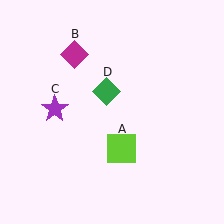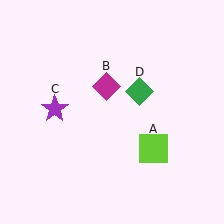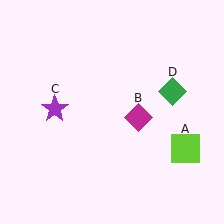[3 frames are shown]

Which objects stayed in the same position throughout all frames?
Purple star (object C) remained stationary.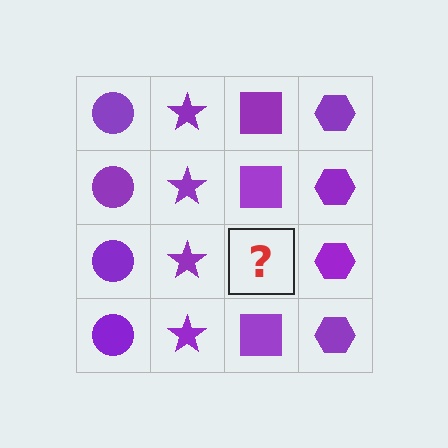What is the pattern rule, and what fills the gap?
The rule is that each column has a consistent shape. The gap should be filled with a purple square.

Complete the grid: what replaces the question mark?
The question mark should be replaced with a purple square.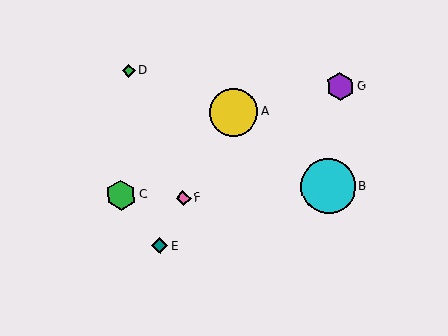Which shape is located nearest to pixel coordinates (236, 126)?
The yellow circle (labeled A) at (233, 112) is nearest to that location.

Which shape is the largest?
The cyan circle (labeled B) is the largest.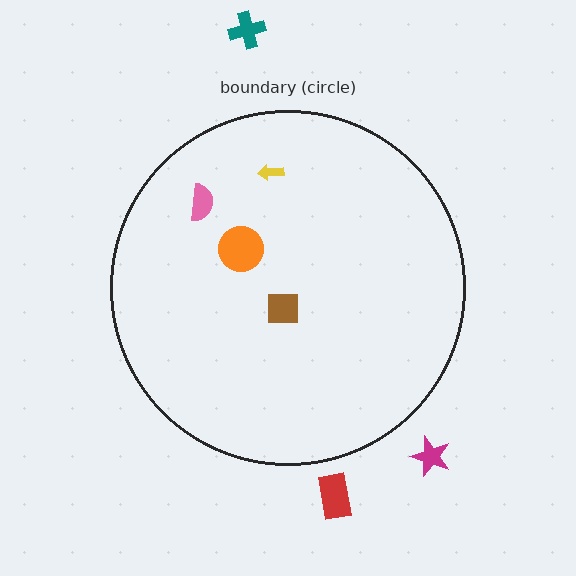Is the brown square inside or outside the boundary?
Inside.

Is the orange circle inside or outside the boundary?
Inside.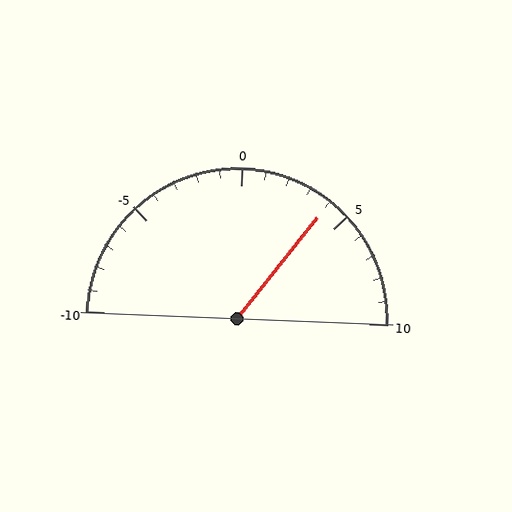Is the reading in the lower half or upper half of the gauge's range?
The reading is in the upper half of the range (-10 to 10).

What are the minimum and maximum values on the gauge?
The gauge ranges from -10 to 10.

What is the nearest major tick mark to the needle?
The nearest major tick mark is 5.